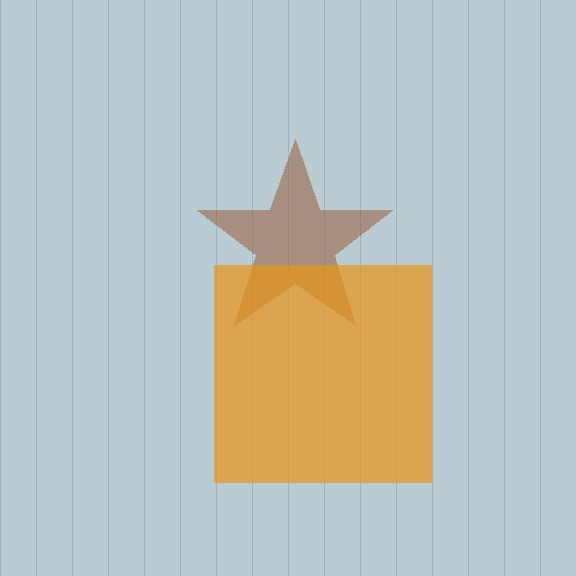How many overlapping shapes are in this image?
There are 2 overlapping shapes in the image.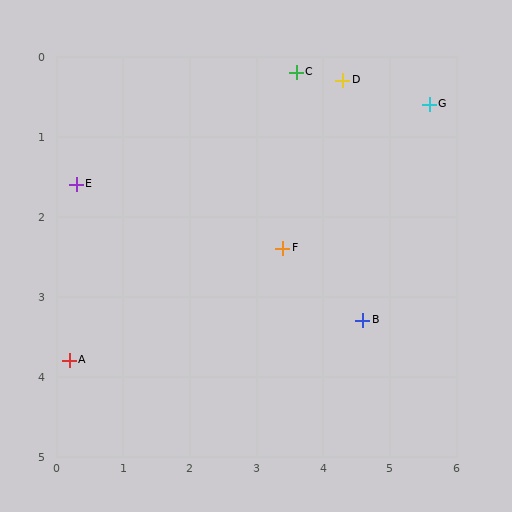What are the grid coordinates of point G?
Point G is at approximately (5.6, 0.6).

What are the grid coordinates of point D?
Point D is at approximately (4.3, 0.3).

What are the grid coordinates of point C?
Point C is at approximately (3.6, 0.2).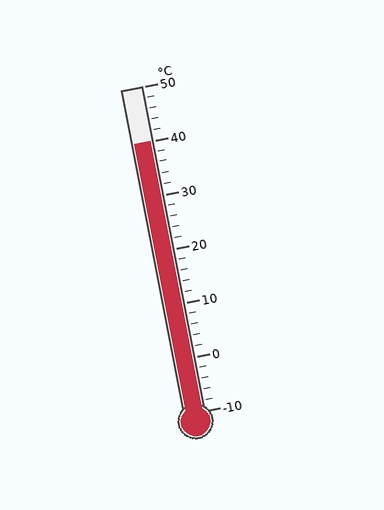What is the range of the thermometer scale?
The thermometer scale ranges from -10°C to 50°C.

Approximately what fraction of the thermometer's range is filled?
The thermometer is filled to approximately 85% of its range.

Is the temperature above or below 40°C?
The temperature is at 40°C.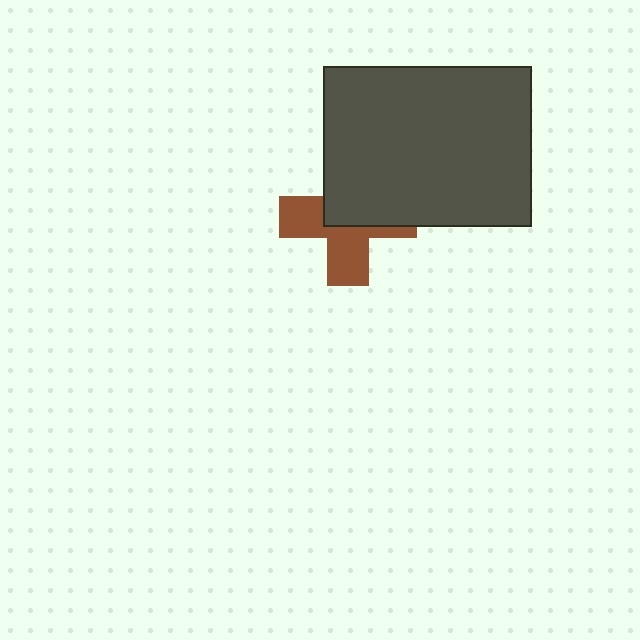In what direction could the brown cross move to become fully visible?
The brown cross could move toward the lower-left. That would shift it out from behind the dark gray rectangle entirely.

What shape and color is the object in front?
The object in front is a dark gray rectangle.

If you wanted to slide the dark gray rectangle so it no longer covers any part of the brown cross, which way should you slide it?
Slide it toward the upper-right — that is the most direct way to separate the two shapes.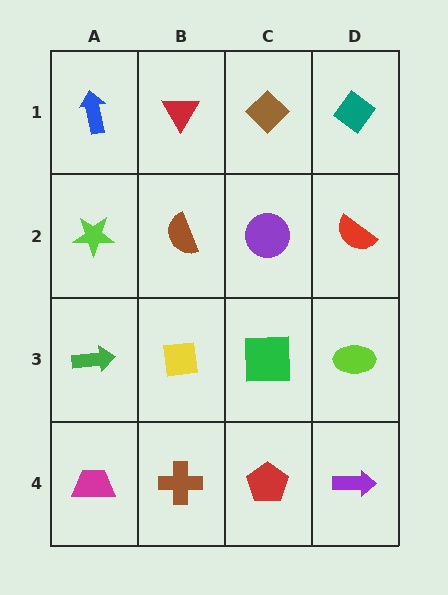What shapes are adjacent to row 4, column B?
A yellow square (row 3, column B), a magenta trapezoid (row 4, column A), a red pentagon (row 4, column C).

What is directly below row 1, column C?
A purple circle.